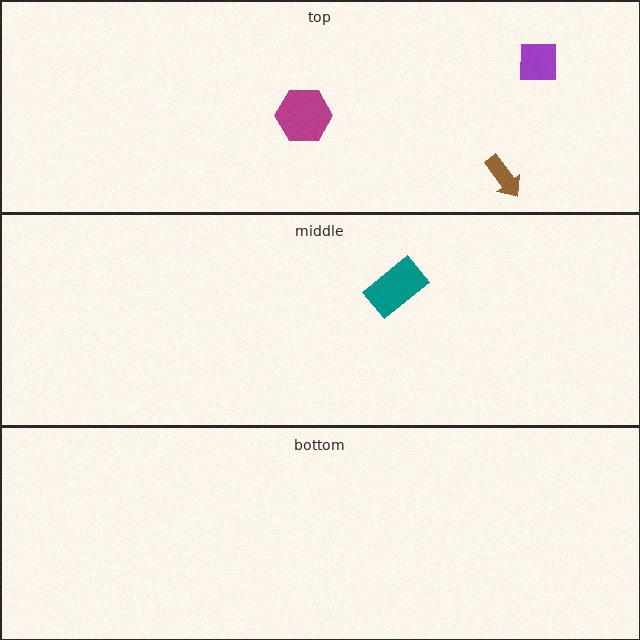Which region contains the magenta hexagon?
The top region.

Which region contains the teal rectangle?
The middle region.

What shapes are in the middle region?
The teal rectangle.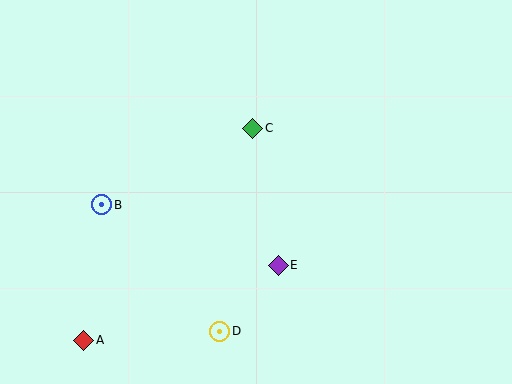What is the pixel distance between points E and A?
The distance between E and A is 209 pixels.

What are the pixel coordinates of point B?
Point B is at (102, 205).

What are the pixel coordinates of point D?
Point D is at (220, 331).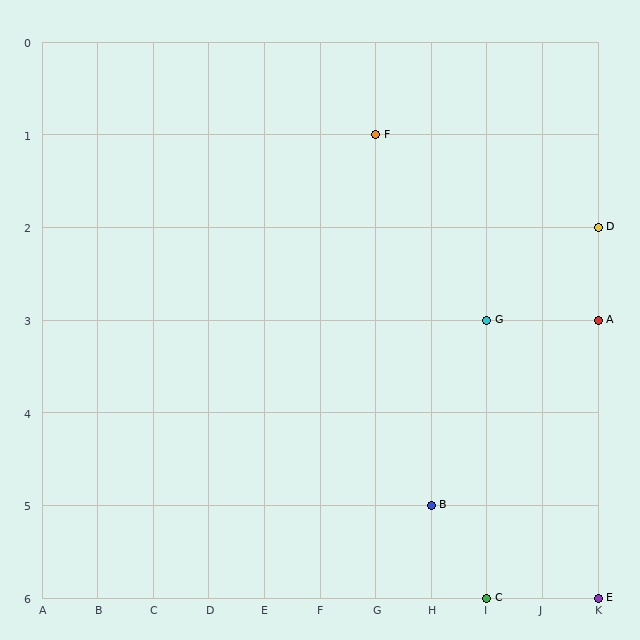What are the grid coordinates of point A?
Point A is at grid coordinates (K, 3).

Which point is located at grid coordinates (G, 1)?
Point F is at (G, 1).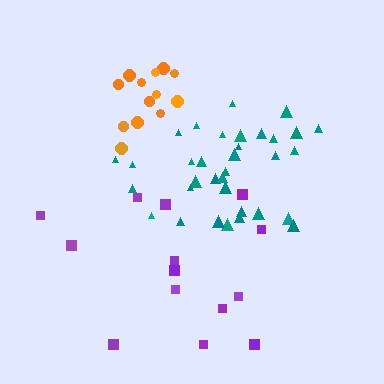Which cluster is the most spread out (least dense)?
Purple.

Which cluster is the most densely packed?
Teal.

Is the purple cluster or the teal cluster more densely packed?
Teal.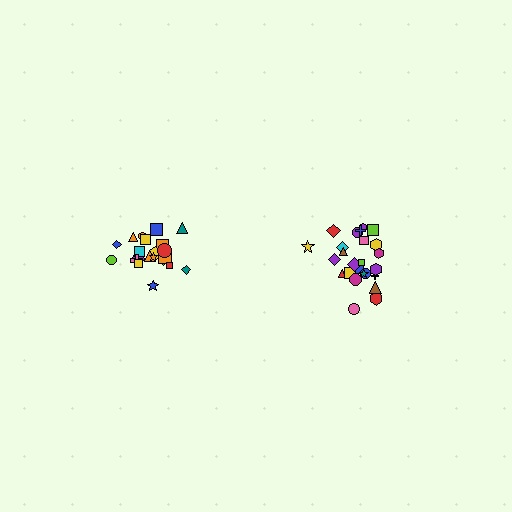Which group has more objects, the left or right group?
The right group.